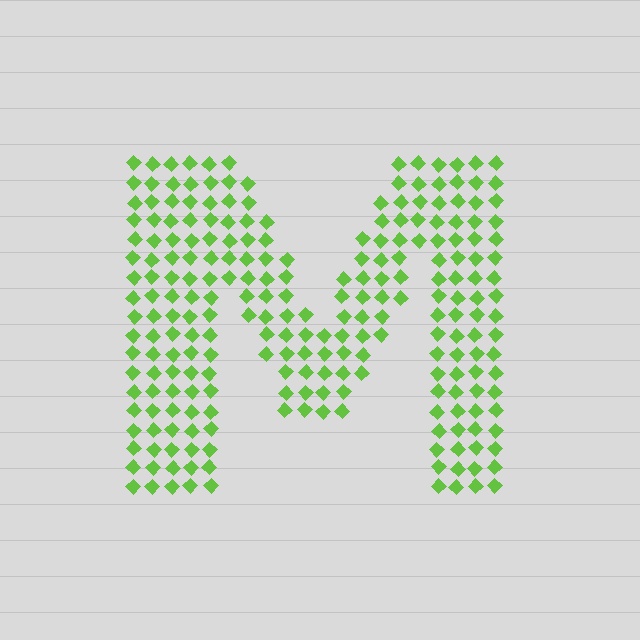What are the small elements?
The small elements are diamonds.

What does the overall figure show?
The overall figure shows the letter M.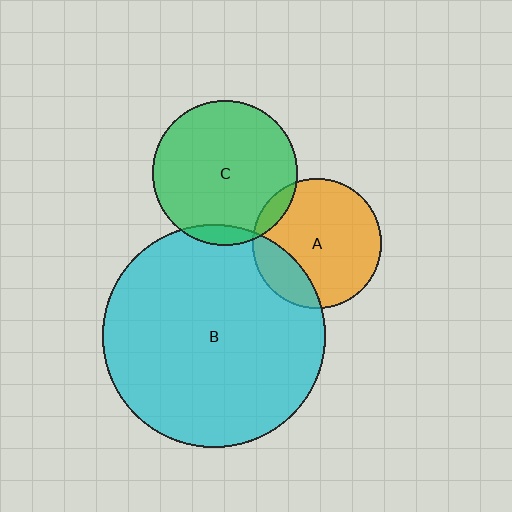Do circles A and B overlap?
Yes.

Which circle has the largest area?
Circle B (cyan).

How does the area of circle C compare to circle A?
Approximately 1.3 times.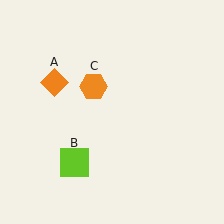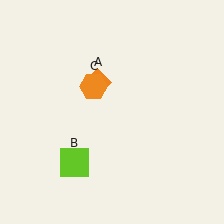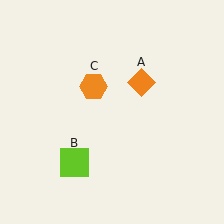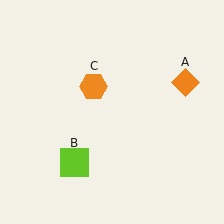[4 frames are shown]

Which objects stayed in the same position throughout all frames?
Lime square (object B) and orange hexagon (object C) remained stationary.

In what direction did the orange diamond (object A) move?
The orange diamond (object A) moved right.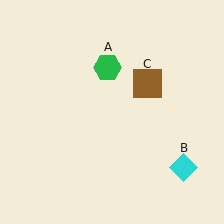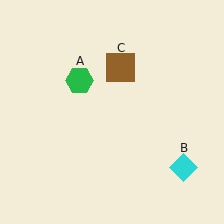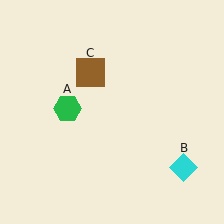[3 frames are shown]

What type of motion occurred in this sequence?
The green hexagon (object A), brown square (object C) rotated counterclockwise around the center of the scene.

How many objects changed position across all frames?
2 objects changed position: green hexagon (object A), brown square (object C).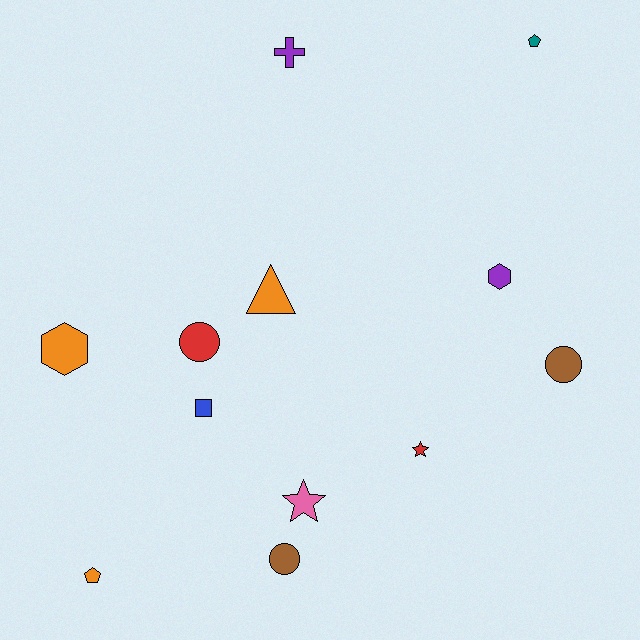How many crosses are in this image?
There is 1 cross.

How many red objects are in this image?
There are 2 red objects.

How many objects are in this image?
There are 12 objects.